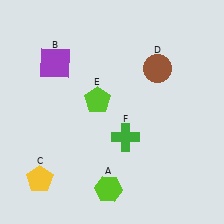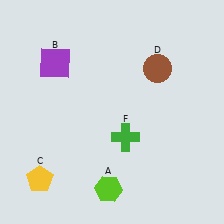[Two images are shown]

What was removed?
The lime pentagon (E) was removed in Image 2.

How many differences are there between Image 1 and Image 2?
There is 1 difference between the two images.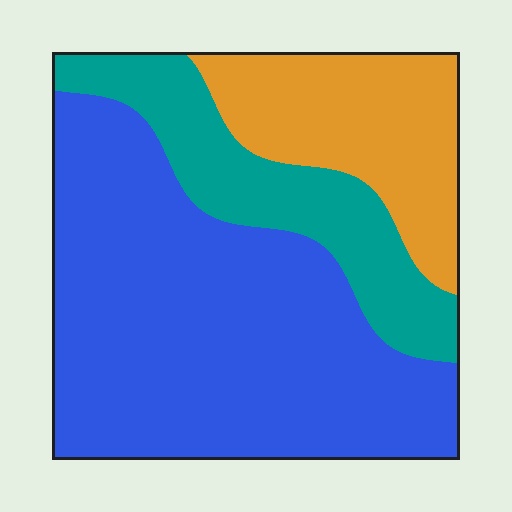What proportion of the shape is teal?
Teal takes up less than a quarter of the shape.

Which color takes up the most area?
Blue, at roughly 60%.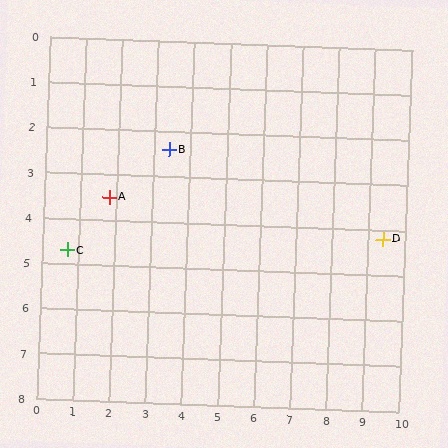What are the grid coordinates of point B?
Point B is at approximately (3.4, 2.4).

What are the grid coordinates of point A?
Point A is at approximately (1.8, 3.5).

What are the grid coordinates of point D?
Point D is at approximately (9.4, 4.2).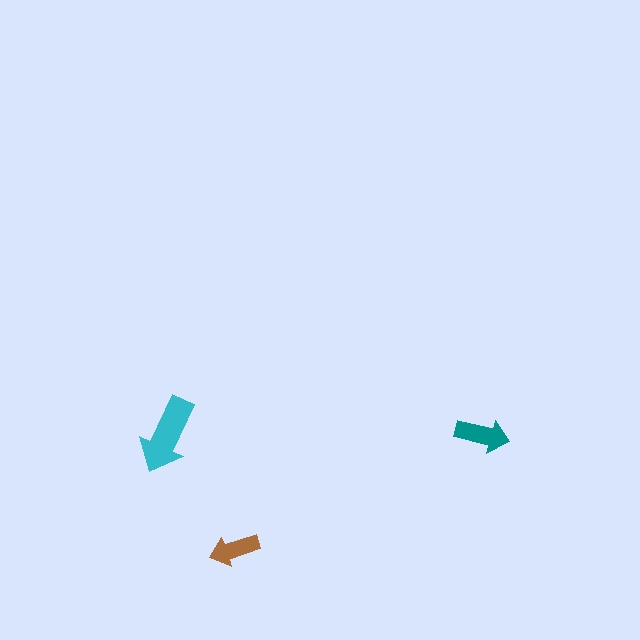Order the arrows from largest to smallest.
the cyan one, the teal one, the brown one.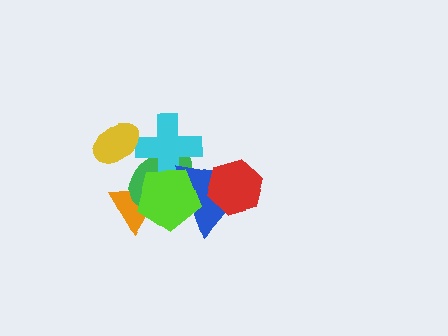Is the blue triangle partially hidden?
Yes, it is partially covered by another shape.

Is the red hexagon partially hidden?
No, no other shape covers it.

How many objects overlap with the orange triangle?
2 objects overlap with the orange triangle.